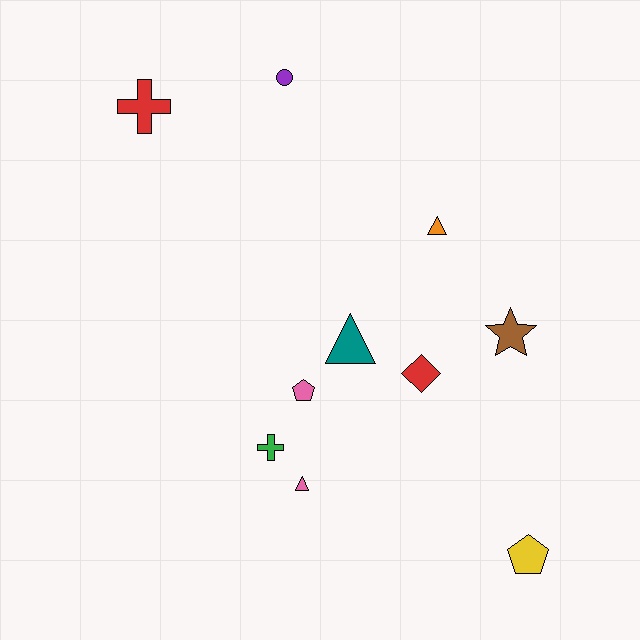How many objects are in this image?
There are 10 objects.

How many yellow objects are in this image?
There is 1 yellow object.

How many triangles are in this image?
There are 3 triangles.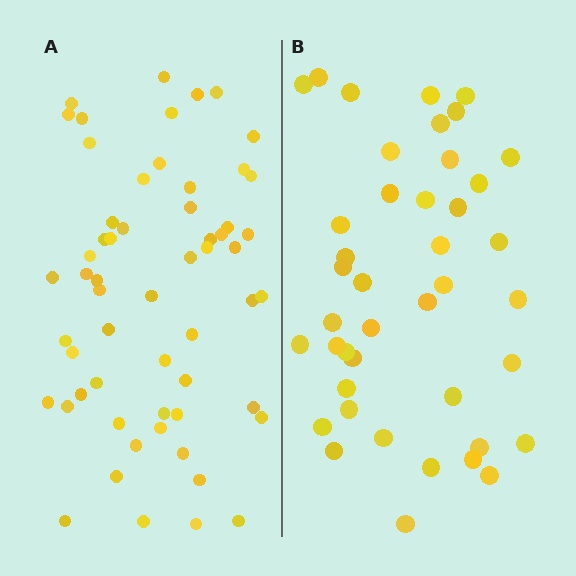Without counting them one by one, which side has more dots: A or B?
Region A (the left region) has more dots.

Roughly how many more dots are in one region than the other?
Region A has approximately 15 more dots than region B.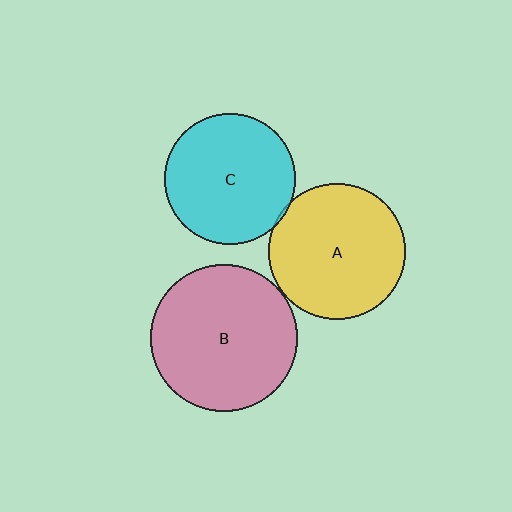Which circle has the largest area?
Circle B (pink).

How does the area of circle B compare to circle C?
Approximately 1.3 times.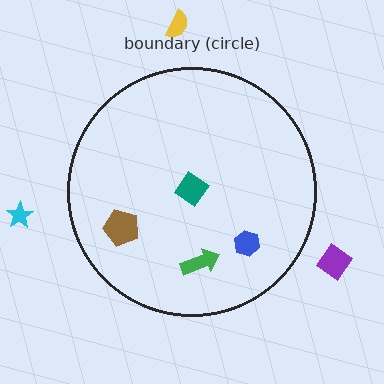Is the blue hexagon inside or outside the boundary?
Inside.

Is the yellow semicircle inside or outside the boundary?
Outside.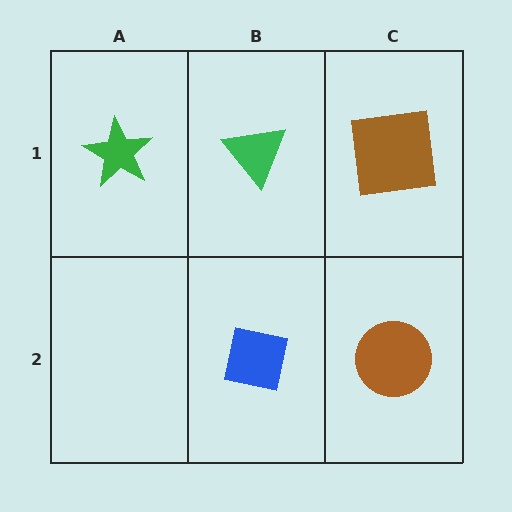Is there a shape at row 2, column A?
No, that cell is empty.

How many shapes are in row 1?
3 shapes.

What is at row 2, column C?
A brown circle.